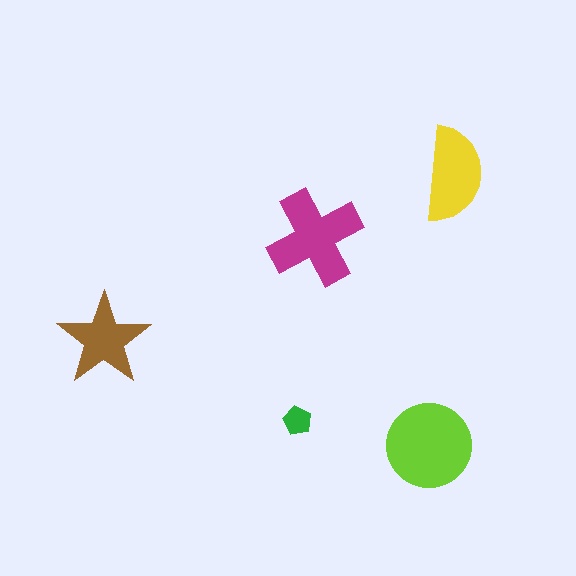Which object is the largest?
The lime circle.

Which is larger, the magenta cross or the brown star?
The magenta cross.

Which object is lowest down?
The lime circle is bottommost.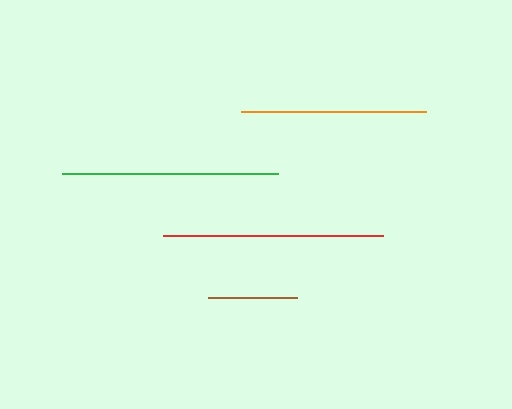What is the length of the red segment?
The red segment is approximately 219 pixels long.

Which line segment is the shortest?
The brown line is the shortest at approximately 89 pixels.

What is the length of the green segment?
The green segment is approximately 216 pixels long.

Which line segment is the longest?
The red line is the longest at approximately 219 pixels.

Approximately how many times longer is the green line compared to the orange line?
The green line is approximately 1.2 times the length of the orange line.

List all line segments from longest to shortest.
From longest to shortest: red, green, orange, brown.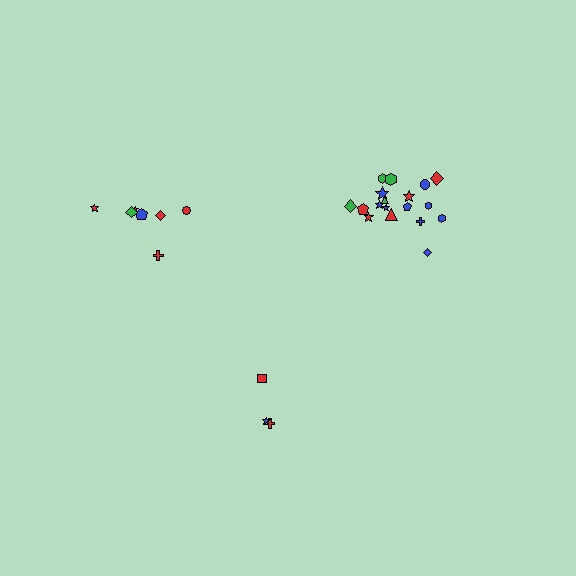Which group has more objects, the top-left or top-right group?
The top-right group.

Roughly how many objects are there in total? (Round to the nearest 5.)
Roughly 30 objects in total.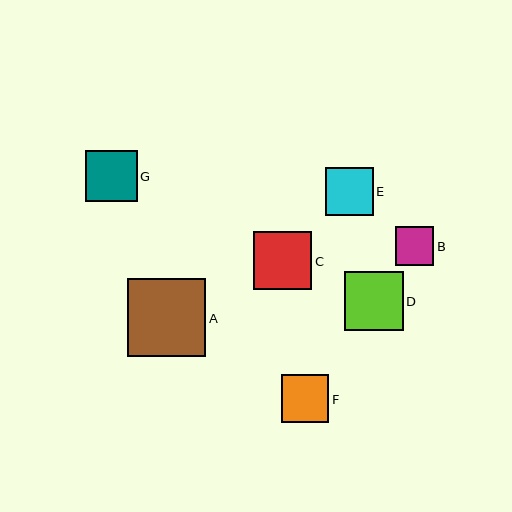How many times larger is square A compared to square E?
Square A is approximately 1.6 times the size of square E.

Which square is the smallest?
Square B is the smallest with a size of approximately 39 pixels.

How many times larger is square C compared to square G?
Square C is approximately 1.1 times the size of square G.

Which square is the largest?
Square A is the largest with a size of approximately 78 pixels.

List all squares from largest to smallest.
From largest to smallest: A, D, C, G, E, F, B.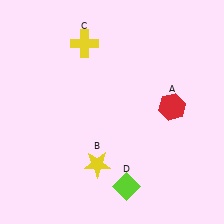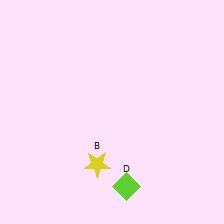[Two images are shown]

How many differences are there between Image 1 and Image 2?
There are 2 differences between the two images.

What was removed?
The red hexagon (A), the yellow cross (C) were removed in Image 2.